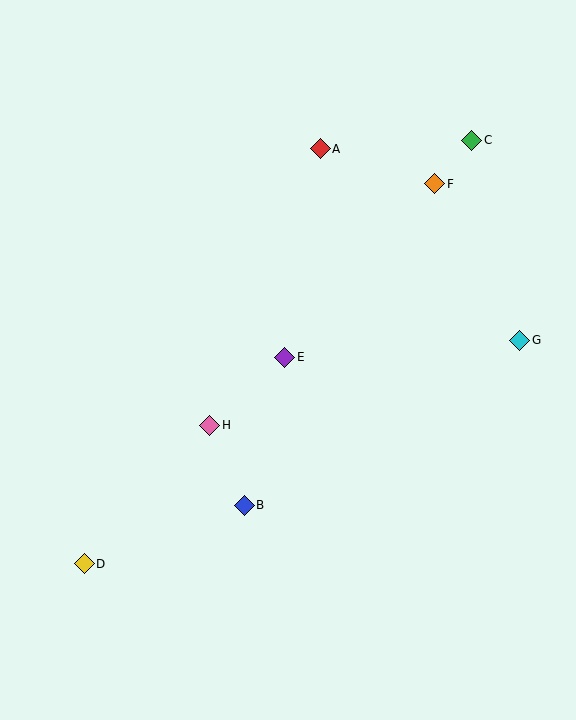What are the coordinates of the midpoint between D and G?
The midpoint between D and G is at (302, 452).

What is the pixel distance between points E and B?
The distance between E and B is 154 pixels.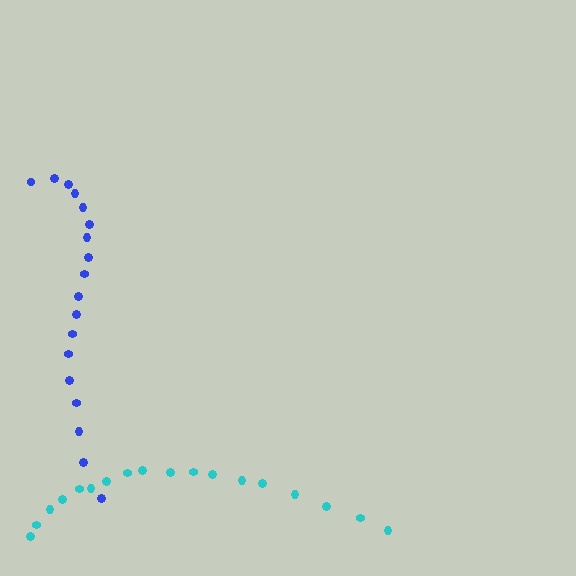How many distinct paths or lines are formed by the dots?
There are 2 distinct paths.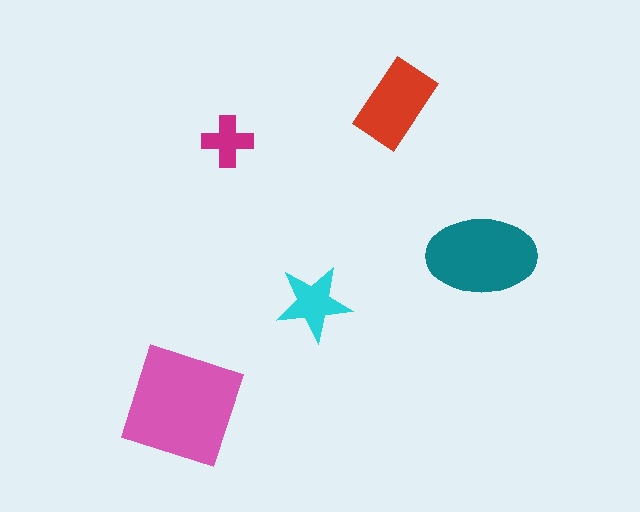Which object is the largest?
The pink square.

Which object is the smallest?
The magenta cross.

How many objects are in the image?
There are 5 objects in the image.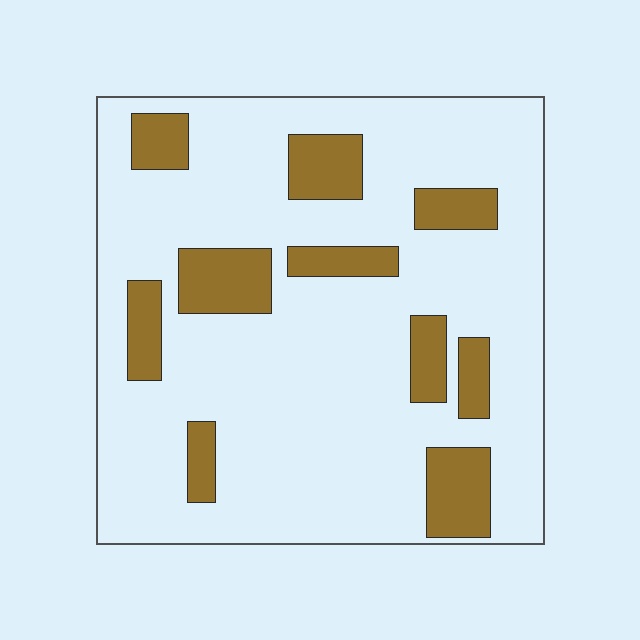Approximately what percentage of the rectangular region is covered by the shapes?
Approximately 20%.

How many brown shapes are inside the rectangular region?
10.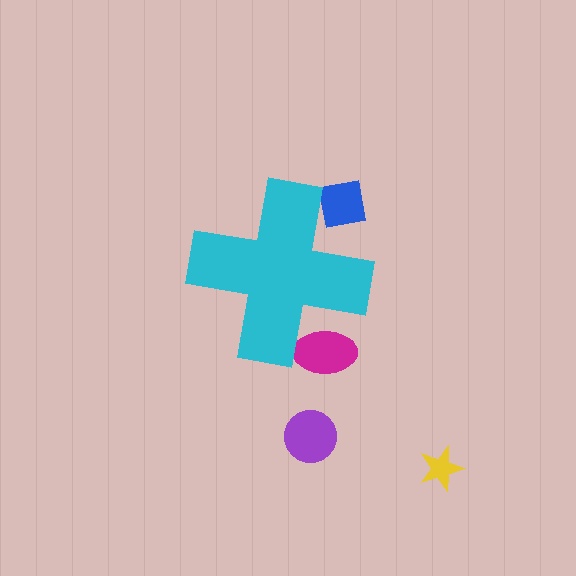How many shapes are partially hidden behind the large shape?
2 shapes are partially hidden.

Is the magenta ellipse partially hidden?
Yes, the magenta ellipse is partially hidden behind the cyan cross.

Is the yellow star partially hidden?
No, the yellow star is fully visible.